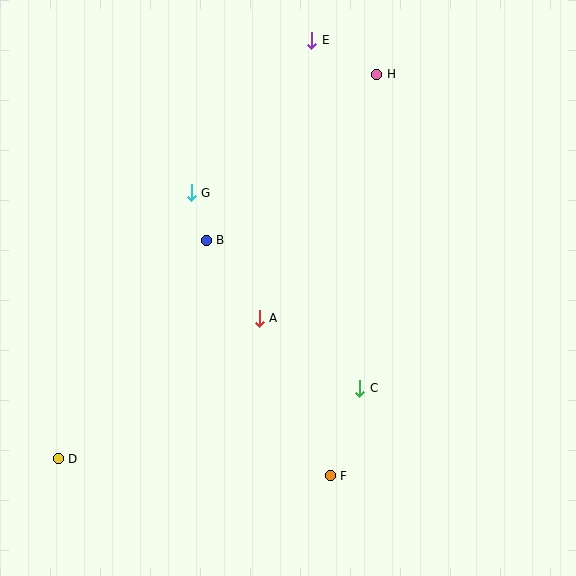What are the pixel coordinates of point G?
Point G is at (191, 193).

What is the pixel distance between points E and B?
The distance between E and B is 226 pixels.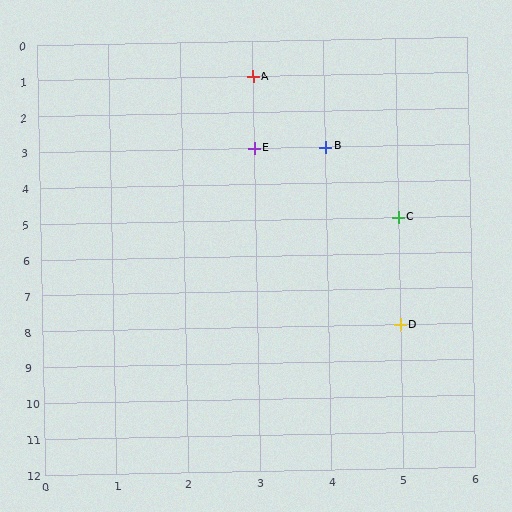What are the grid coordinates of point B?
Point B is at grid coordinates (4, 3).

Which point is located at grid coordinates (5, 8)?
Point D is at (5, 8).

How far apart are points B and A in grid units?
Points B and A are 1 column and 2 rows apart (about 2.2 grid units diagonally).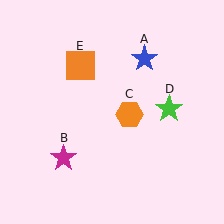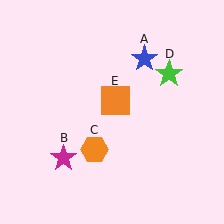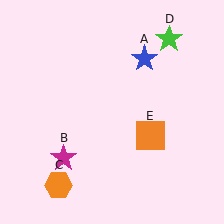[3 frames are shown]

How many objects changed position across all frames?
3 objects changed position: orange hexagon (object C), green star (object D), orange square (object E).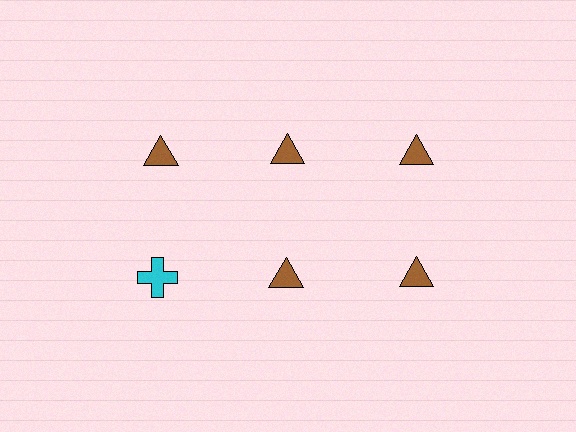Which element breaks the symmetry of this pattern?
The cyan cross in the second row, leftmost column breaks the symmetry. All other shapes are brown triangles.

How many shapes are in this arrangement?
There are 6 shapes arranged in a grid pattern.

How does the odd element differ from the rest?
It differs in both color (cyan instead of brown) and shape (cross instead of triangle).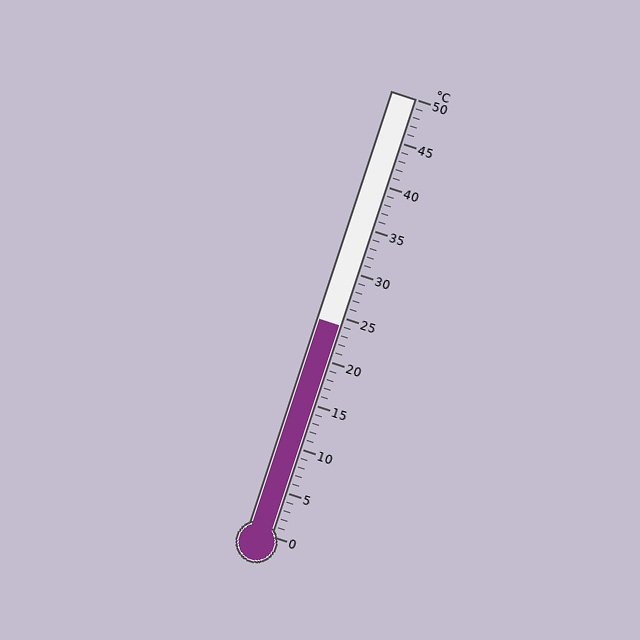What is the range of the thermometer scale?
The thermometer scale ranges from 0°C to 50°C.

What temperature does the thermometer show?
The thermometer shows approximately 24°C.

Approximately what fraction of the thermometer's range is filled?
The thermometer is filled to approximately 50% of its range.